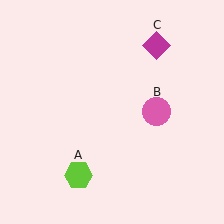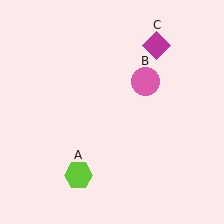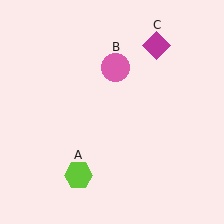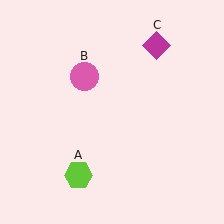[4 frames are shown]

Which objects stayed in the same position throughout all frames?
Lime hexagon (object A) and magenta diamond (object C) remained stationary.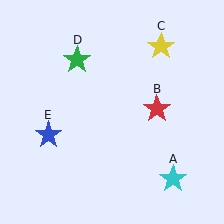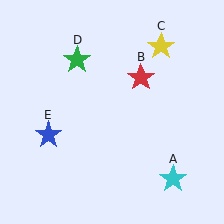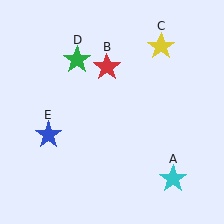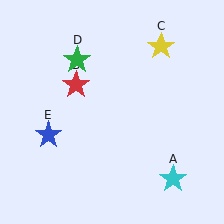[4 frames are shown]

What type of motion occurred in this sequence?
The red star (object B) rotated counterclockwise around the center of the scene.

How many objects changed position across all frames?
1 object changed position: red star (object B).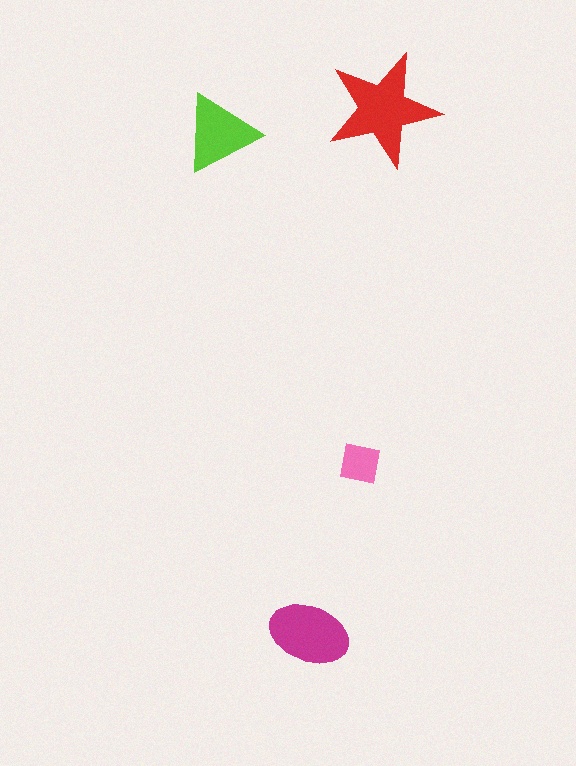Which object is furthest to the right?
The red star is rightmost.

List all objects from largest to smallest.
The red star, the magenta ellipse, the lime triangle, the pink square.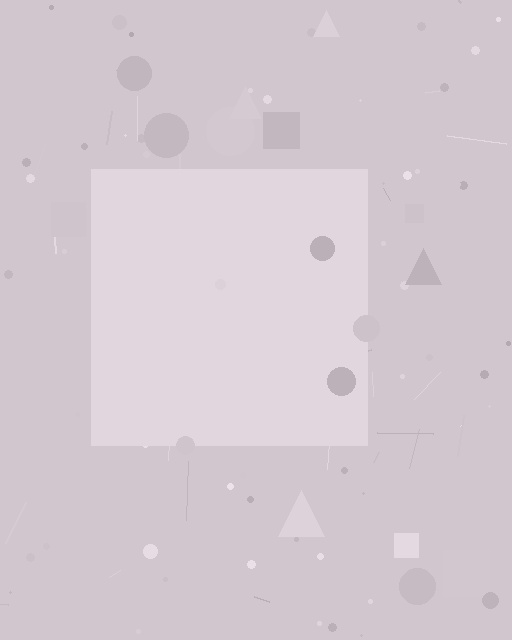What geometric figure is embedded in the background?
A square is embedded in the background.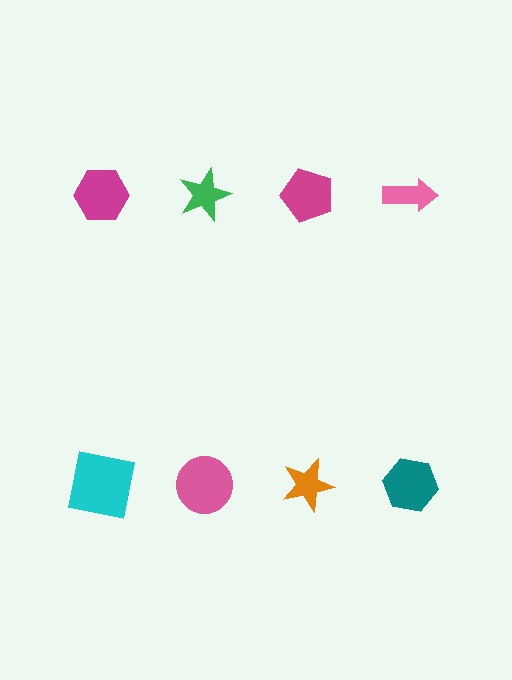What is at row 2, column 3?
An orange star.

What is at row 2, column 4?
A teal hexagon.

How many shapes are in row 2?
4 shapes.